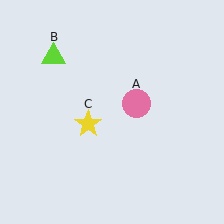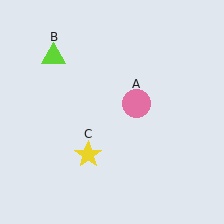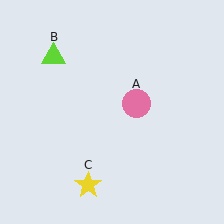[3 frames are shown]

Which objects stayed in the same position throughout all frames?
Pink circle (object A) and lime triangle (object B) remained stationary.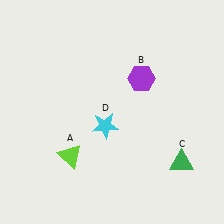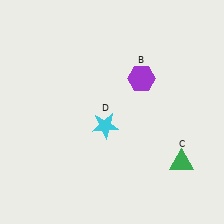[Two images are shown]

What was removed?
The lime triangle (A) was removed in Image 2.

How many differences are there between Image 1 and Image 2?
There is 1 difference between the two images.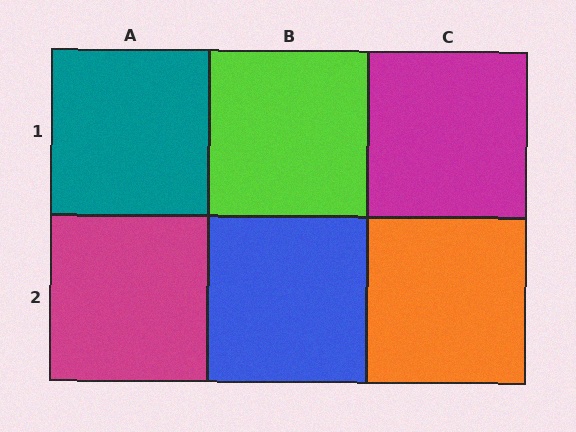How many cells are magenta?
2 cells are magenta.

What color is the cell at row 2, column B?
Blue.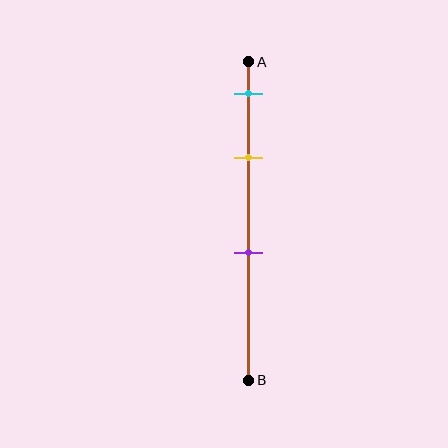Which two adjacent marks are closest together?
The cyan and yellow marks are the closest adjacent pair.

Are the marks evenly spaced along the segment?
No, the marks are not evenly spaced.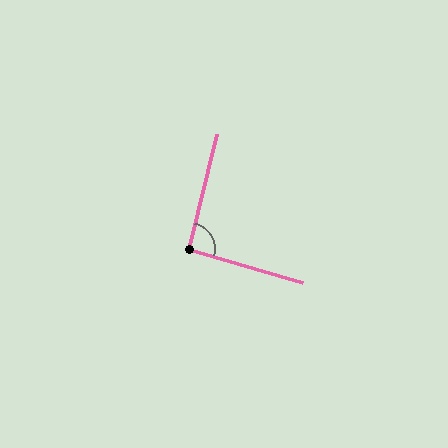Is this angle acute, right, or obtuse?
It is approximately a right angle.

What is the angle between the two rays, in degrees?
Approximately 92 degrees.